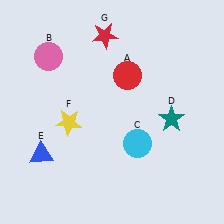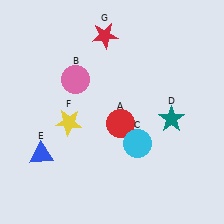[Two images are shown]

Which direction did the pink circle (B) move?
The pink circle (B) moved right.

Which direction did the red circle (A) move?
The red circle (A) moved down.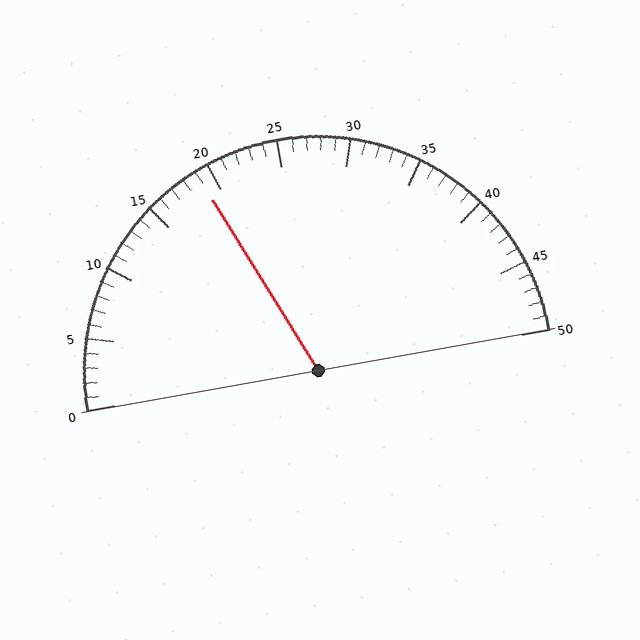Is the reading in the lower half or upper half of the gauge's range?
The reading is in the lower half of the range (0 to 50).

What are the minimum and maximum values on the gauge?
The gauge ranges from 0 to 50.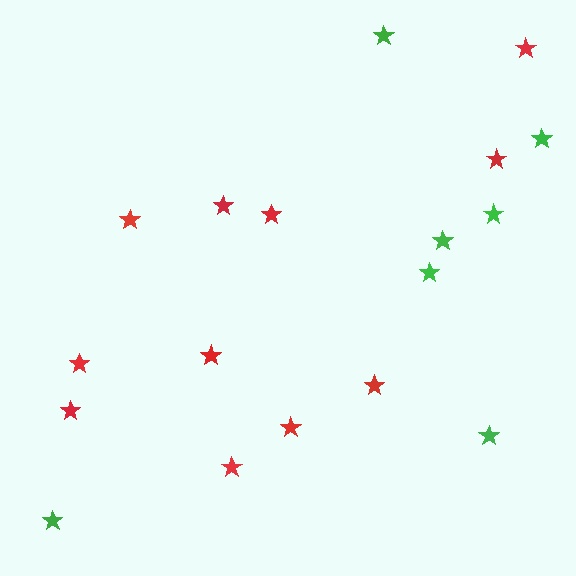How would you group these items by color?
There are 2 groups: one group of green stars (7) and one group of red stars (11).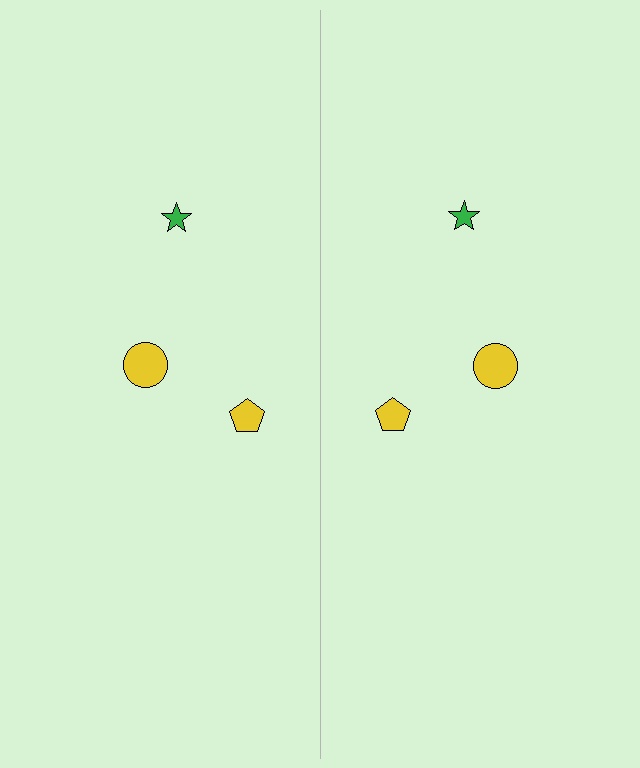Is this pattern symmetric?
Yes, this pattern has bilateral (reflection) symmetry.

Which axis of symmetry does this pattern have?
The pattern has a vertical axis of symmetry running through the center of the image.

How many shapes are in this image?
There are 6 shapes in this image.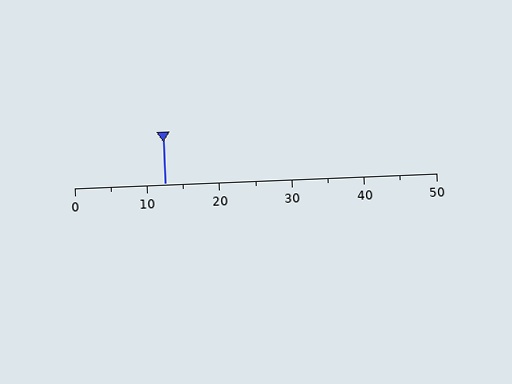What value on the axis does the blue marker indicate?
The marker indicates approximately 12.5.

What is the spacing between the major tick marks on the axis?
The major ticks are spaced 10 apart.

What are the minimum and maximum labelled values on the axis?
The axis runs from 0 to 50.